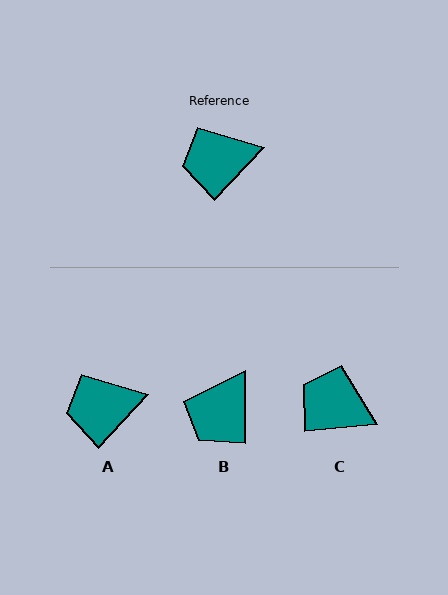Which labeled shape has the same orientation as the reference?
A.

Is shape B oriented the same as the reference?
No, it is off by about 43 degrees.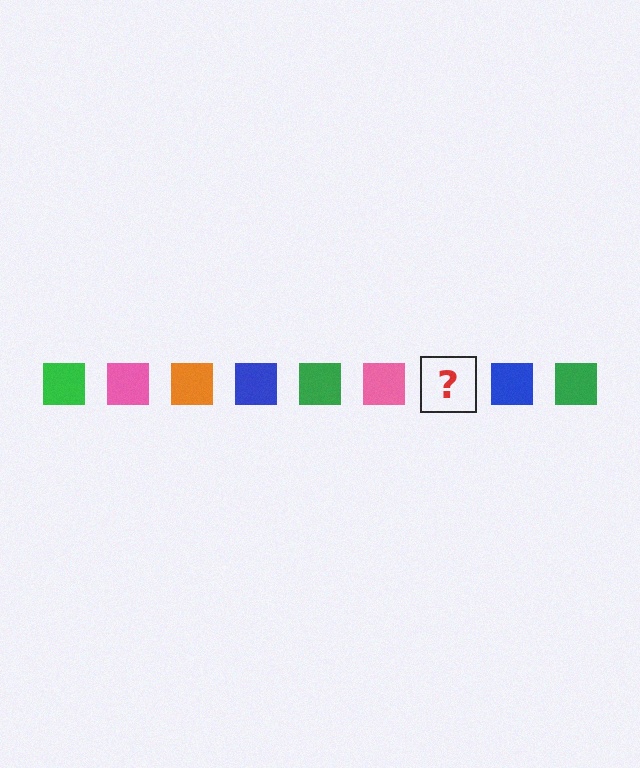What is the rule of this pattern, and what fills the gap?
The rule is that the pattern cycles through green, pink, orange, blue squares. The gap should be filled with an orange square.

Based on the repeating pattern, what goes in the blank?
The blank should be an orange square.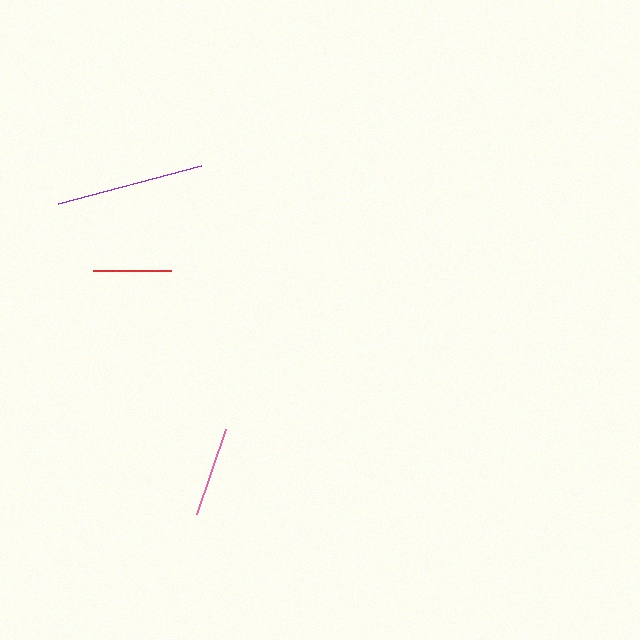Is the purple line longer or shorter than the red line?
The purple line is longer than the red line.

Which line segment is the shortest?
The red line is the shortest at approximately 78 pixels.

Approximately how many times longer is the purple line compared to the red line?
The purple line is approximately 1.9 times the length of the red line.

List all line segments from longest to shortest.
From longest to shortest: purple, pink, red.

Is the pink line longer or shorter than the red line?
The pink line is longer than the red line.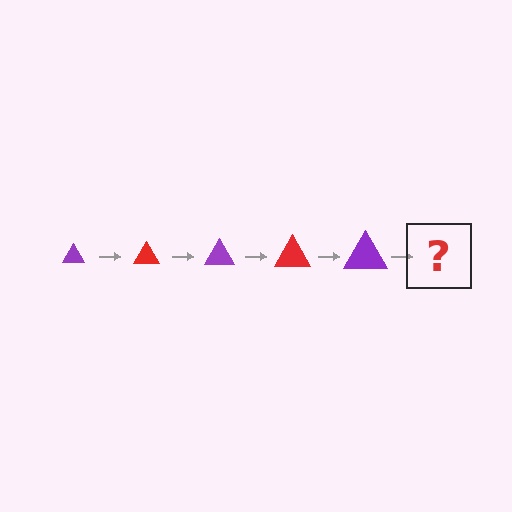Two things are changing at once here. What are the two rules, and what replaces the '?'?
The two rules are that the triangle grows larger each step and the color cycles through purple and red. The '?' should be a red triangle, larger than the previous one.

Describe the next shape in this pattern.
It should be a red triangle, larger than the previous one.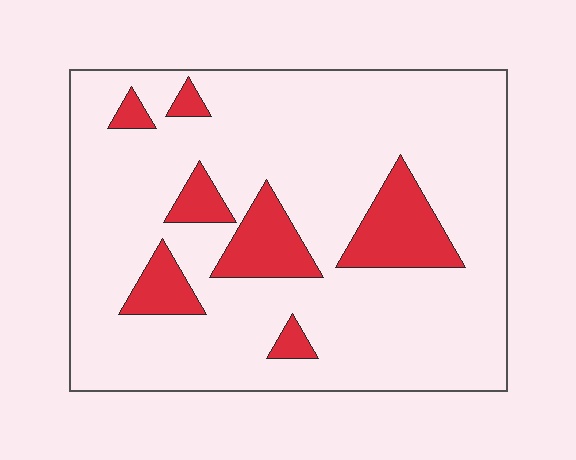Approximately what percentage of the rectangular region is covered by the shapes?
Approximately 15%.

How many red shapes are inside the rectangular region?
7.